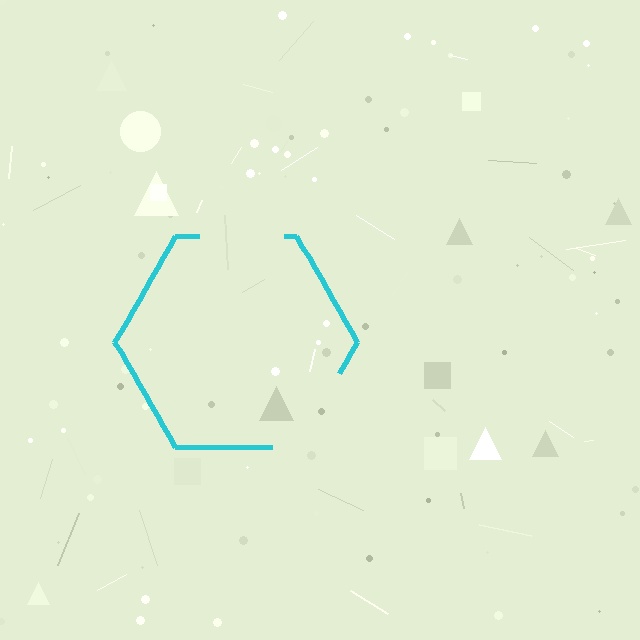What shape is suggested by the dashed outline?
The dashed outline suggests a hexagon.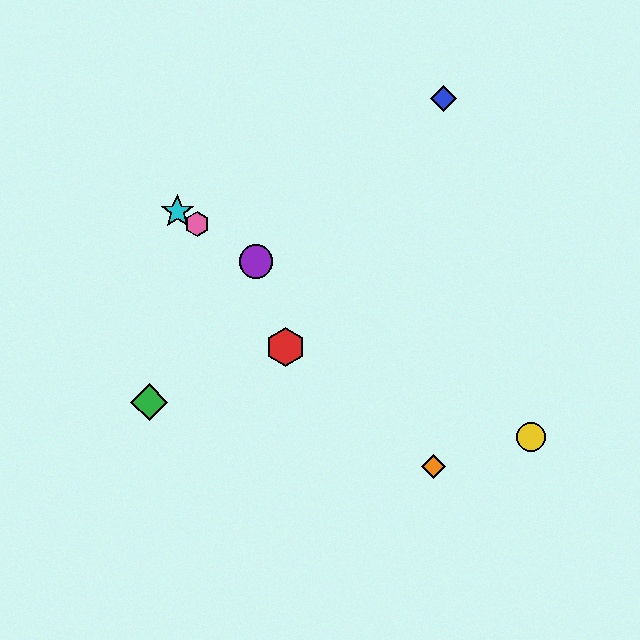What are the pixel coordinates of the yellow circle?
The yellow circle is at (531, 437).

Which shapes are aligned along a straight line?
The yellow circle, the purple circle, the cyan star, the pink hexagon are aligned along a straight line.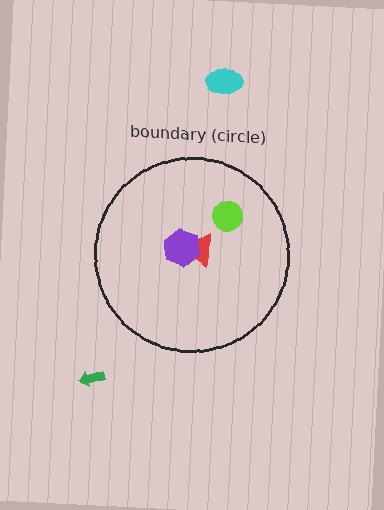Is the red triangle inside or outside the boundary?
Inside.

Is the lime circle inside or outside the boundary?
Inside.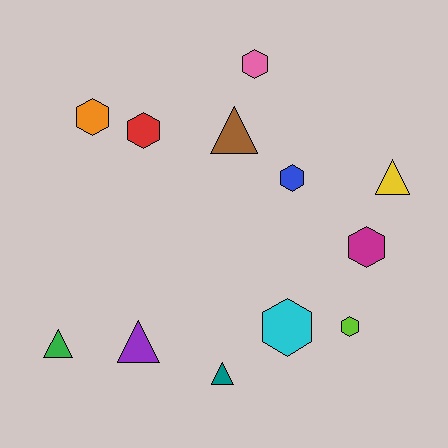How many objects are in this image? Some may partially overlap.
There are 12 objects.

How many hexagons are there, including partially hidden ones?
There are 7 hexagons.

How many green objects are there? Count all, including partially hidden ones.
There is 1 green object.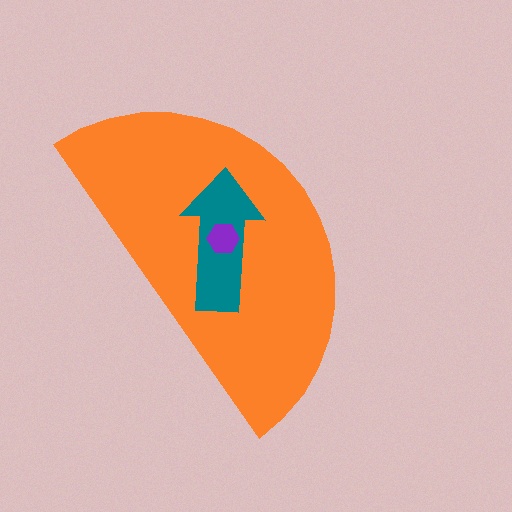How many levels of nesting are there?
3.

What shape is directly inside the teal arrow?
The purple hexagon.